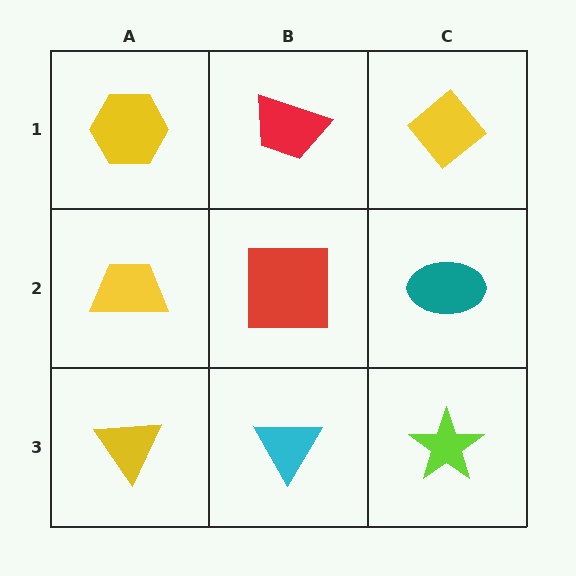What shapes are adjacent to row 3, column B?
A red square (row 2, column B), a yellow triangle (row 3, column A), a lime star (row 3, column C).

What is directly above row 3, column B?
A red square.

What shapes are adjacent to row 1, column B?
A red square (row 2, column B), a yellow hexagon (row 1, column A), a yellow diamond (row 1, column C).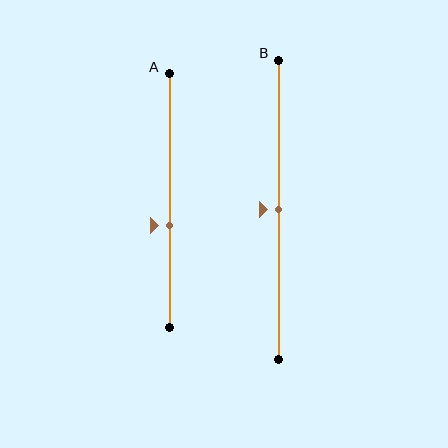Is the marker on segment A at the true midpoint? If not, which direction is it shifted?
No, the marker on segment A is shifted downward by about 10% of the segment length.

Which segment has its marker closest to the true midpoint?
Segment B has its marker closest to the true midpoint.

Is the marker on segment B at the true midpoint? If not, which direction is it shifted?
Yes, the marker on segment B is at the true midpoint.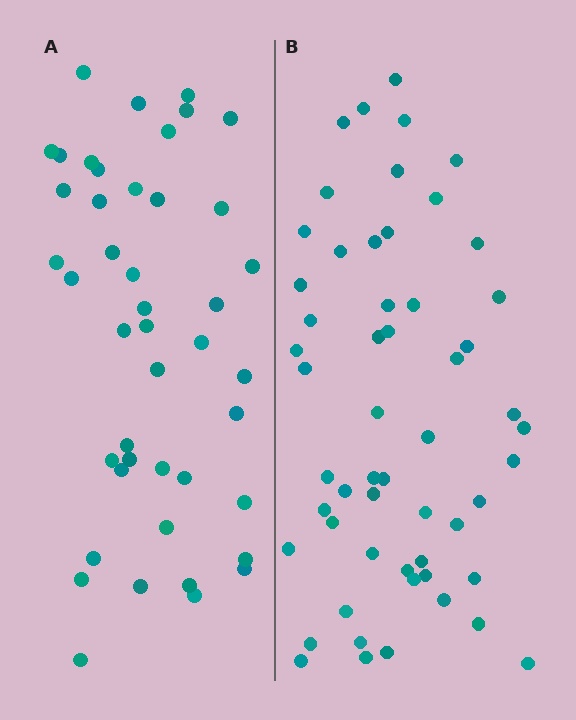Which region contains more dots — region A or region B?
Region B (the right region) has more dots.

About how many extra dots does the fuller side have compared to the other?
Region B has roughly 12 or so more dots than region A.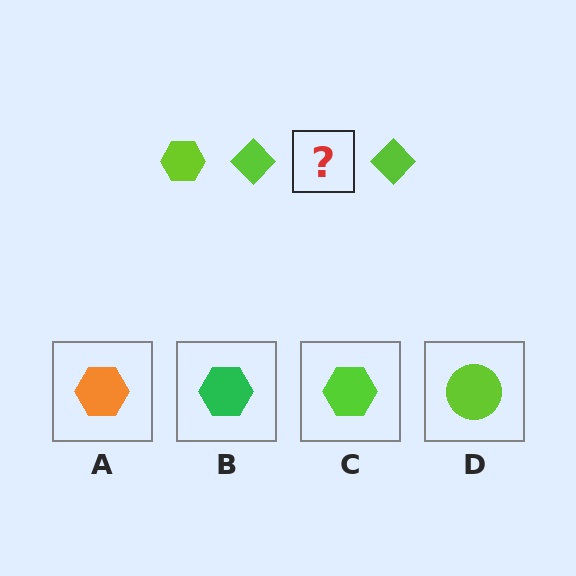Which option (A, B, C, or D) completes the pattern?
C.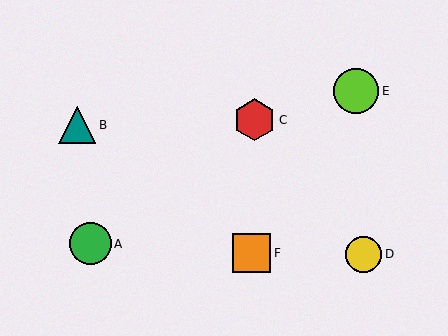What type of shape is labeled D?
Shape D is a yellow circle.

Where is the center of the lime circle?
The center of the lime circle is at (356, 91).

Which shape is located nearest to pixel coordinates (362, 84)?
The lime circle (labeled E) at (356, 91) is nearest to that location.